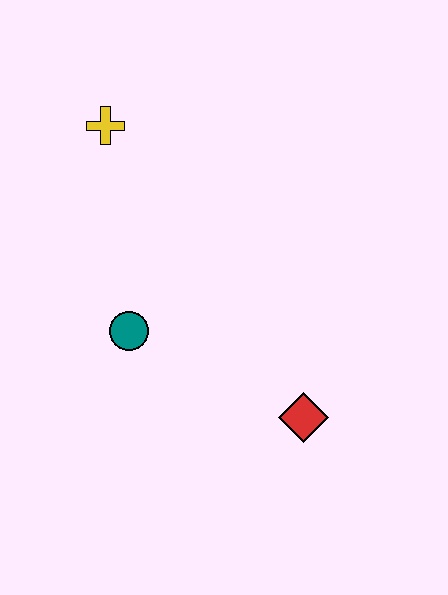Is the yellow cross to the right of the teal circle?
No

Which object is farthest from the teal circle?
The yellow cross is farthest from the teal circle.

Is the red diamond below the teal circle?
Yes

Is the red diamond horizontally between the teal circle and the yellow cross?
No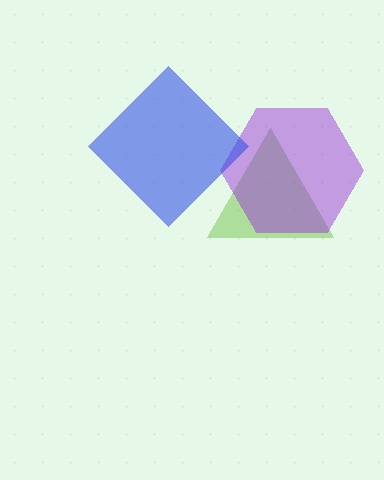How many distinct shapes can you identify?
There are 3 distinct shapes: a lime triangle, a purple hexagon, a blue diamond.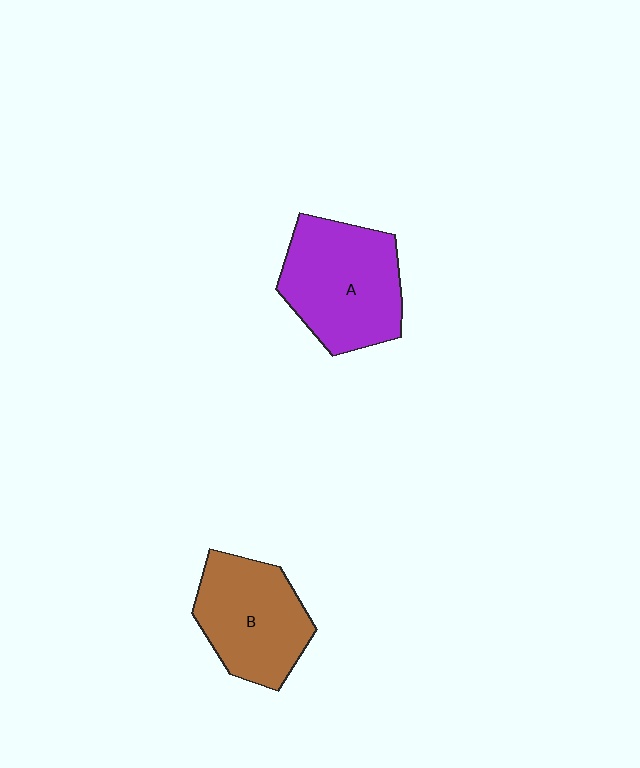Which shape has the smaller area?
Shape B (brown).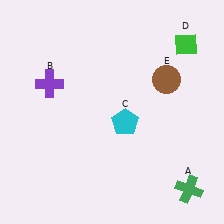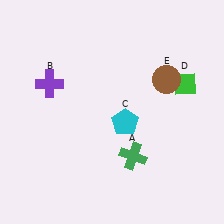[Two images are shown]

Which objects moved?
The objects that moved are: the green cross (A), the green diamond (D).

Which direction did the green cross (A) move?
The green cross (A) moved left.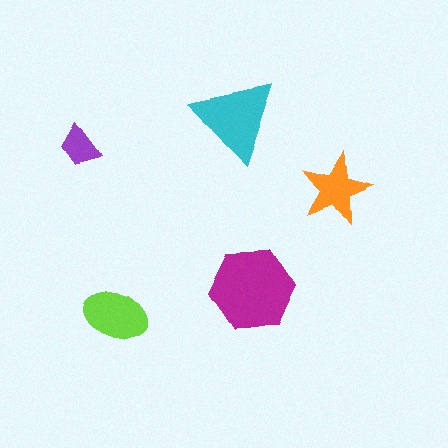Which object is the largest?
The magenta hexagon.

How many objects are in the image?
There are 5 objects in the image.